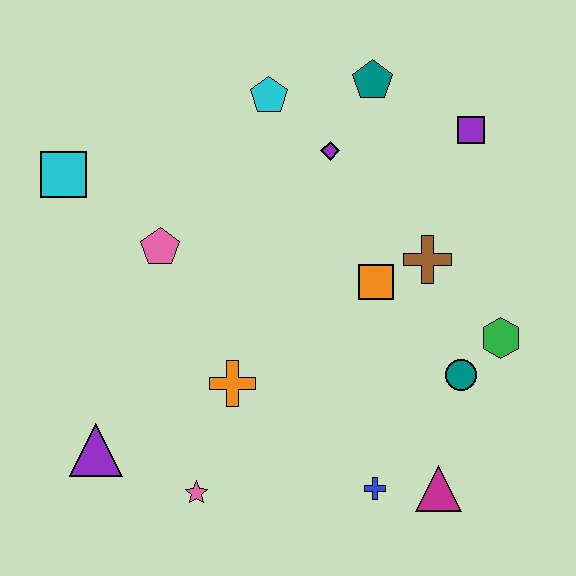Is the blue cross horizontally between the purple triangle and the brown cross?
Yes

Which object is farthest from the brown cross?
The purple triangle is farthest from the brown cross.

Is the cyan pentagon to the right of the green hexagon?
No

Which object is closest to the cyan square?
The pink pentagon is closest to the cyan square.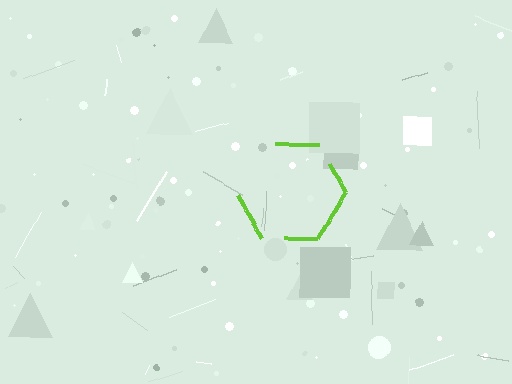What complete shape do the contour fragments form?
The contour fragments form a hexagon.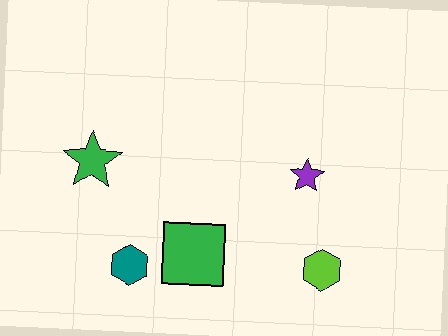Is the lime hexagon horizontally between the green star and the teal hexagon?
No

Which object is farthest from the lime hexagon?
The green star is farthest from the lime hexagon.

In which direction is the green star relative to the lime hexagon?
The green star is to the left of the lime hexagon.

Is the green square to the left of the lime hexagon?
Yes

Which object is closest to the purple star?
The lime hexagon is closest to the purple star.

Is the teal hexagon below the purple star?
Yes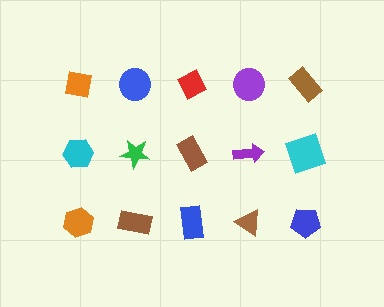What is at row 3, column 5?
A blue pentagon.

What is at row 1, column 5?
A brown rectangle.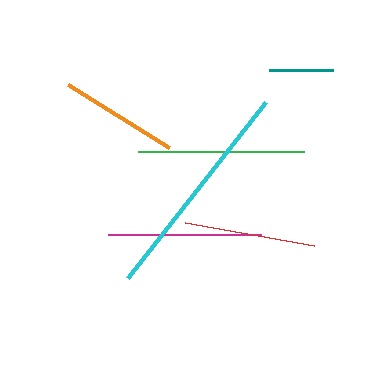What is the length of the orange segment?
The orange segment is approximately 119 pixels long.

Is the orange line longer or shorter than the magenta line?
The magenta line is longer than the orange line.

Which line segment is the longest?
The cyan line is the longest at approximately 223 pixels.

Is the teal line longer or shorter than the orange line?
The orange line is longer than the teal line.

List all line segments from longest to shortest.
From longest to shortest: cyan, green, magenta, red, orange, teal.